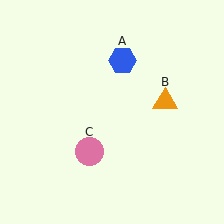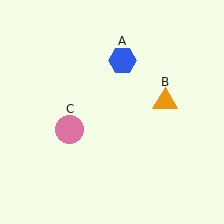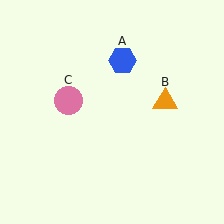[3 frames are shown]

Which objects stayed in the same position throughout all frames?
Blue hexagon (object A) and orange triangle (object B) remained stationary.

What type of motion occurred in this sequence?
The pink circle (object C) rotated clockwise around the center of the scene.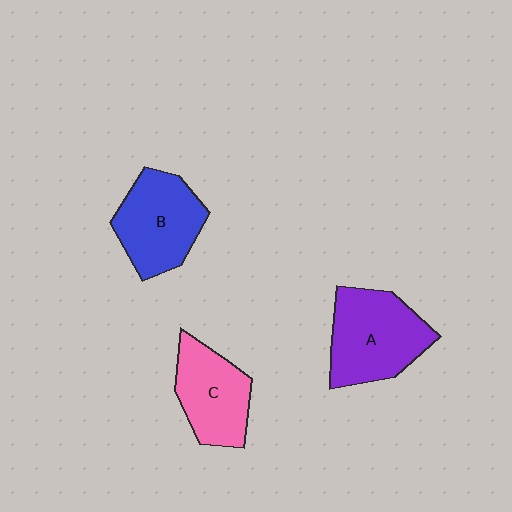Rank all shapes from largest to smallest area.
From largest to smallest: A (purple), B (blue), C (pink).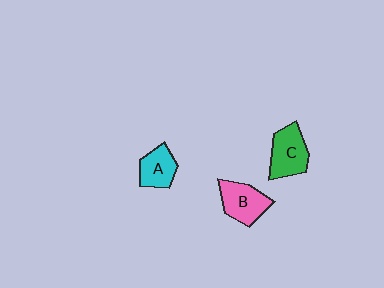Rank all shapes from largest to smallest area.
From largest to smallest: C (green), B (pink), A (cyan).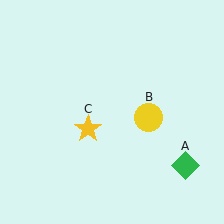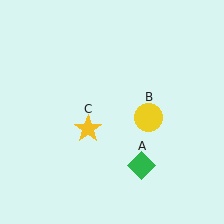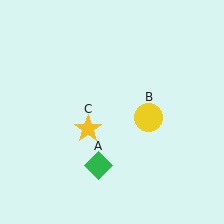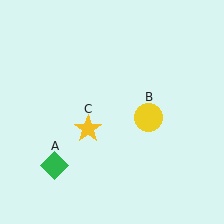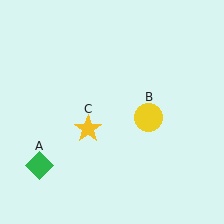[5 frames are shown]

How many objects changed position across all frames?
1 object changed position: green diamond (object A).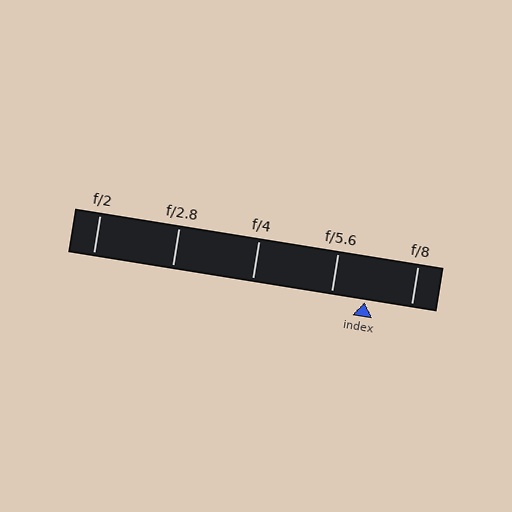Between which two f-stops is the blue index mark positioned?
The index mark is between f/5.6 and f/8.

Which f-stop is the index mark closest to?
The index mark is closest to f/5.6.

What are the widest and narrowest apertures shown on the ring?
The widest aperture shown is f/2 and the narrowest is f/8.